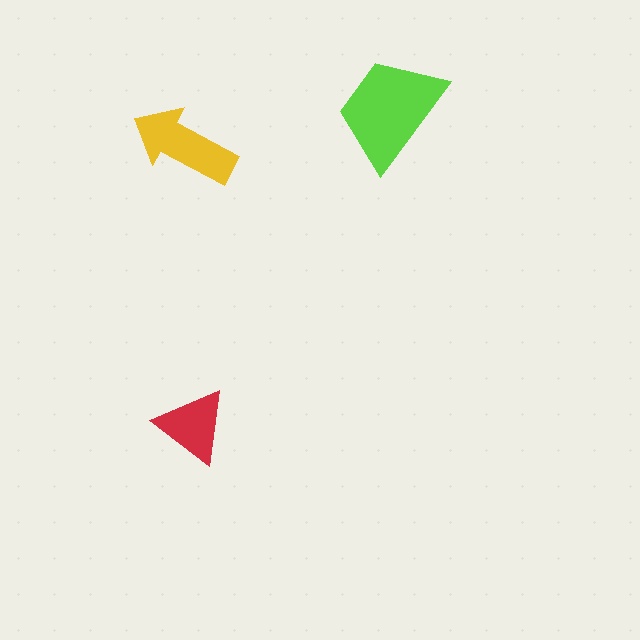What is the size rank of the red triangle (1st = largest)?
3rd.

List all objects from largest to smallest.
The lime trapezoid, the yellow arrow, the red triangle.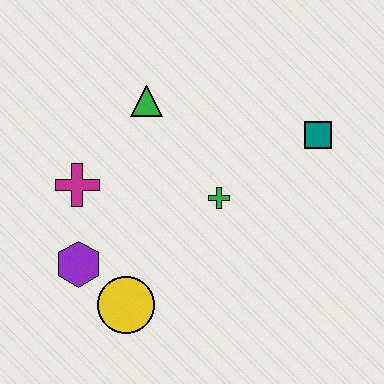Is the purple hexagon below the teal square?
Yes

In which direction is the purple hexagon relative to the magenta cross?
The purple hexagon is below the magenta cross.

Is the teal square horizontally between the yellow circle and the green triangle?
No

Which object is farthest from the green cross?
The purple hexagon is farthest from the green cross.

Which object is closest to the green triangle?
The magenta cross is closest to the green triangle.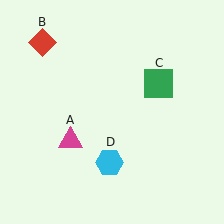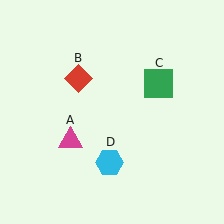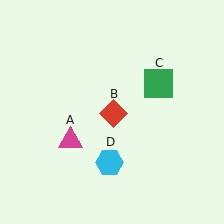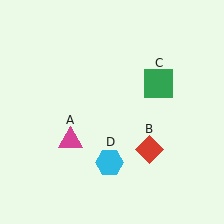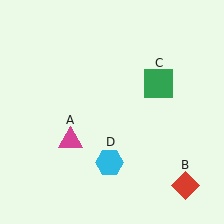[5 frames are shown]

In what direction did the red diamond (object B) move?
The red diamond (object B) moved down and to the right.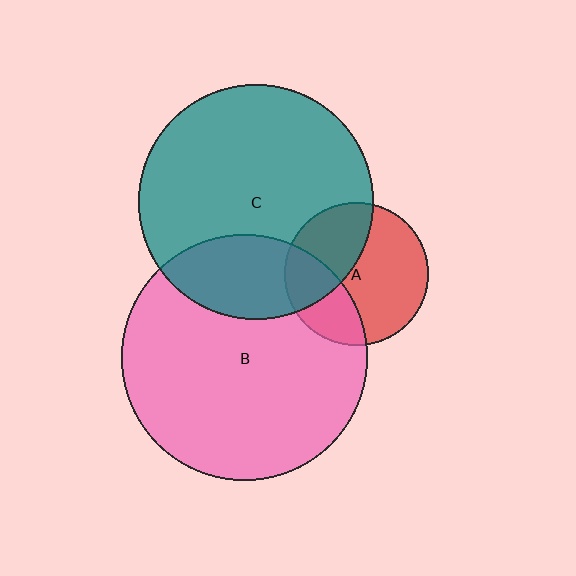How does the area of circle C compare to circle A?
Approximately 2.7 times.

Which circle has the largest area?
Circle B (pink).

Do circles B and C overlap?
Yes.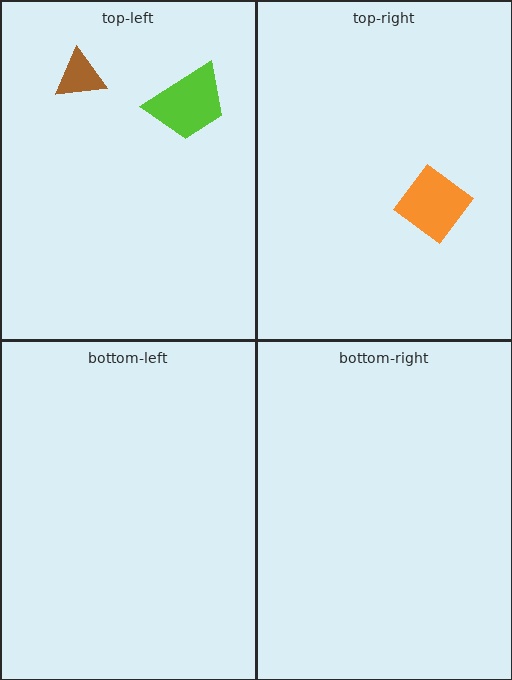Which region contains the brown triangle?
The top-left region.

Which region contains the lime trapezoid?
The top-left region.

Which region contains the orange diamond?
The top-right region.